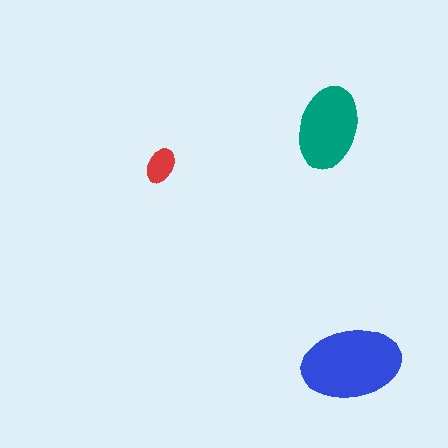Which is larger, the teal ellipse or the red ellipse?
The teal one.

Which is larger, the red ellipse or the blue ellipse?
The blue one.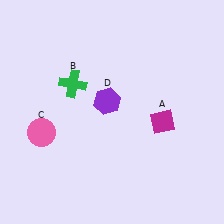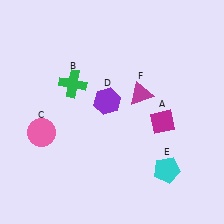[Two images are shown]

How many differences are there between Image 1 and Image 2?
There are 2 differences between the two images.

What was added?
A cyan pentagon (E), a magenta triangle (F) were added in Image 2.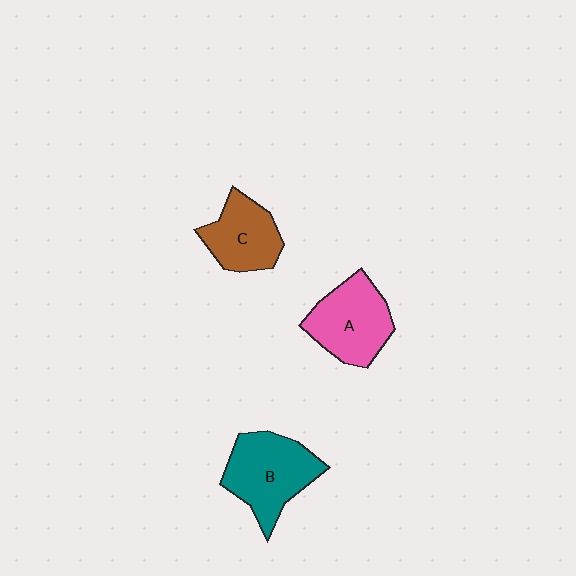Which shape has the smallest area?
Shape C (brown).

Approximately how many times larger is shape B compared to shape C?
Approximately 1.3 times.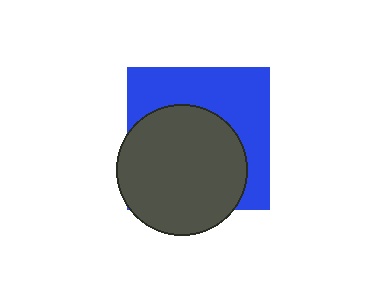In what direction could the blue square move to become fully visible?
The blue square could move toward the upper-right. That would shift it out from behind the dark gray circle entirely.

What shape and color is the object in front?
The object in front is a dark gray circle.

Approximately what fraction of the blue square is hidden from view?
Roughly 55% of the blue square is hidden behind the dark gray circle.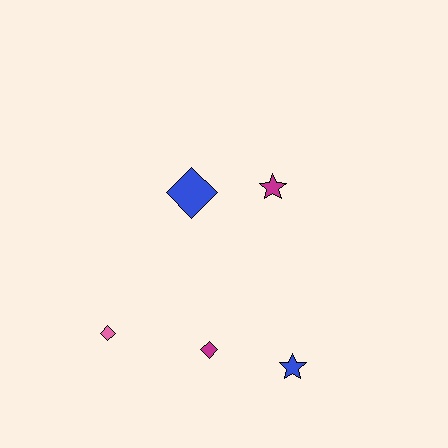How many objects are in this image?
There are 5 objects.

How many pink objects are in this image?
There is 1 pink object.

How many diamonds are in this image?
There are 3 diamonds.